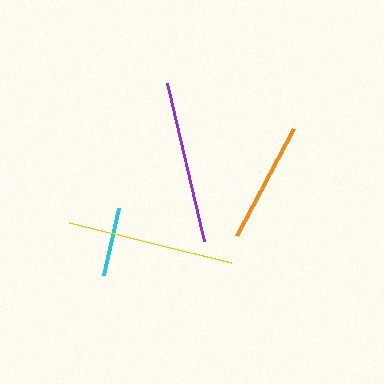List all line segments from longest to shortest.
From longest to shortest: yellow, purple, orange, cyan.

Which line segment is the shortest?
The cyan line is the shortest at approximately 68 pixels.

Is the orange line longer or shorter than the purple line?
The purple line is longer than the orange line.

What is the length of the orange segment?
The orange segment is approximately 121 pixels long.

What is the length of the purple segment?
The purple segment is approximately 162 pixels long.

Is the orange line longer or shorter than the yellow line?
The yellow line is longer than the orange line.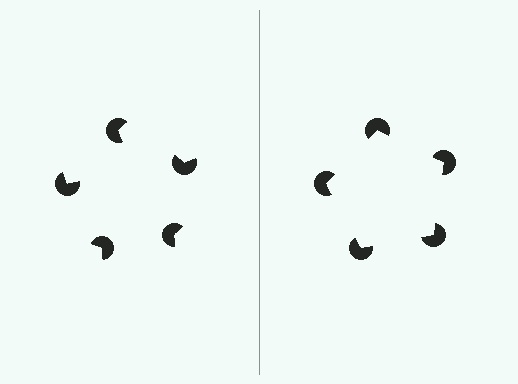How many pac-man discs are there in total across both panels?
10 — 5 on each side.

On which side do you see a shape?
An illusory pentagon appears on the right side. On the left side the wedge cuts are rotated, so no coherent shape forms.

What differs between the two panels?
The pac-man discs are positioned identically on both sides; only the wedge orientations differ. On the right they align to a pentagon; on the left they are misaligned.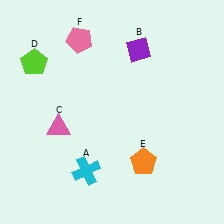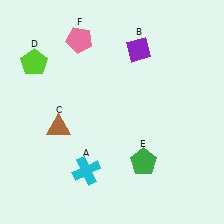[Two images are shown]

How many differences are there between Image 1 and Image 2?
There are 2 differences between the two images.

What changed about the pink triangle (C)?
In Image 1, C is pink. In Image 2, it changed to brown.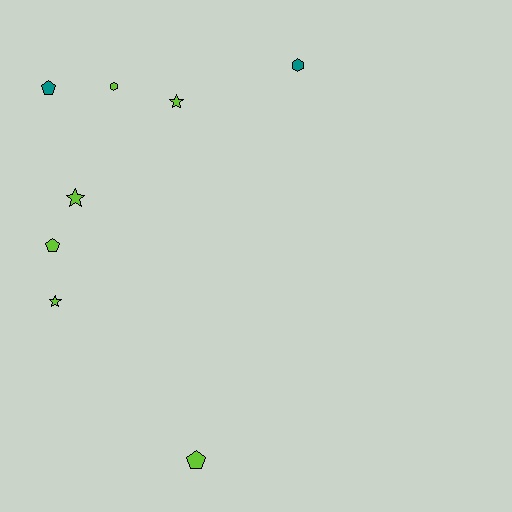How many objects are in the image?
There are 8 objects.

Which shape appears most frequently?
Pentagon, with 3 objects.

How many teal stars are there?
There are no teal stars.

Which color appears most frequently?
Lime, with 6 objects.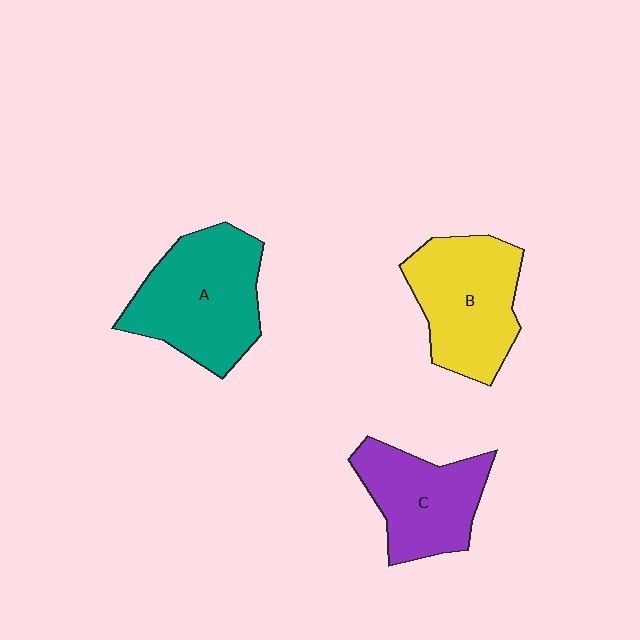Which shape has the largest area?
Shape A (teal).